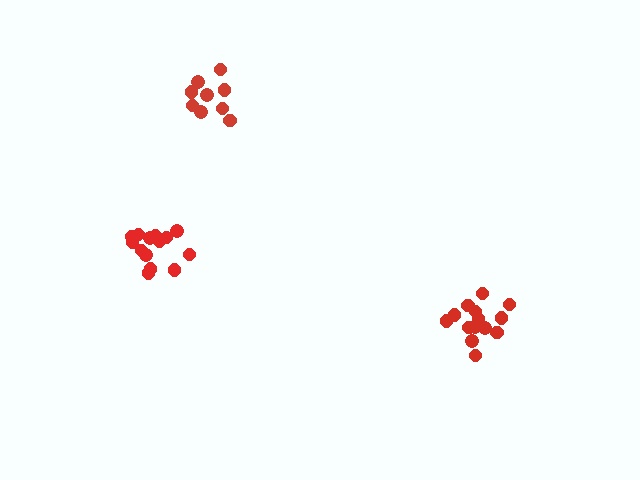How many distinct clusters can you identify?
There are 3 distinct clusters.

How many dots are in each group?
Group 1: 14 dots, Group 2: 9 dots, Group 3: 14 dots (37 total).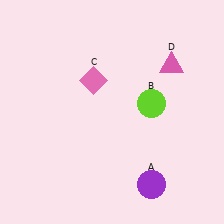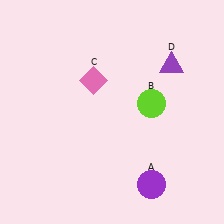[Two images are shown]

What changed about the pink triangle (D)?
In Image 1, D is pink. In Image 2, it changed to purple.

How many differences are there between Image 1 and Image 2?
There is 1 difference between the two images.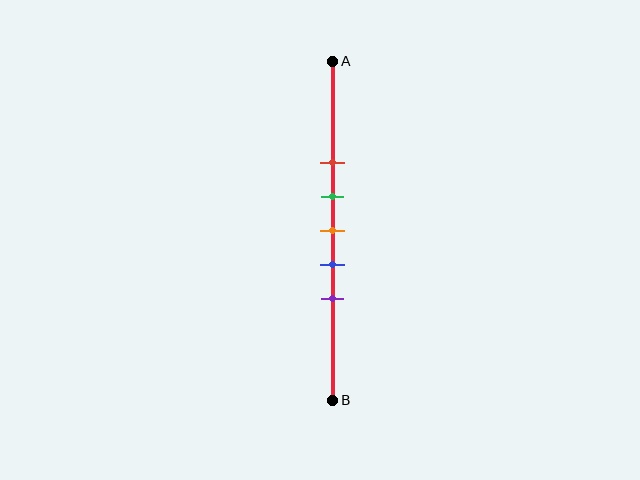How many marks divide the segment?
There are 5 marks dividing the segment.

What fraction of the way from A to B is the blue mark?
The blue mark is approximately 60% (0.6) of the way from A to B.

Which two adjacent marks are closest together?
The green and orange marks are the closest adjacent pair.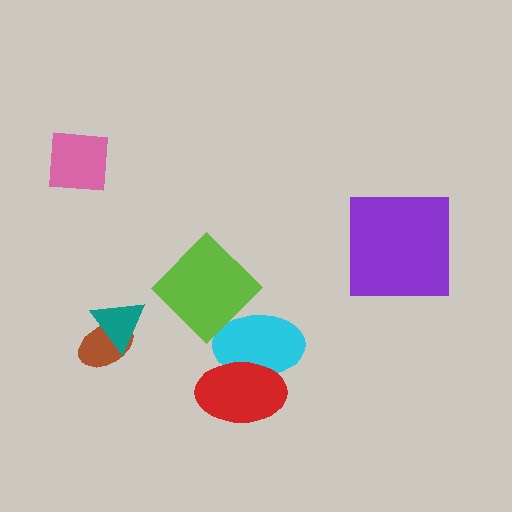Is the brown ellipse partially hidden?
Yes, it is partially covered by another shape.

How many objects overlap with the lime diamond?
0 objects overlap with the lime diamond.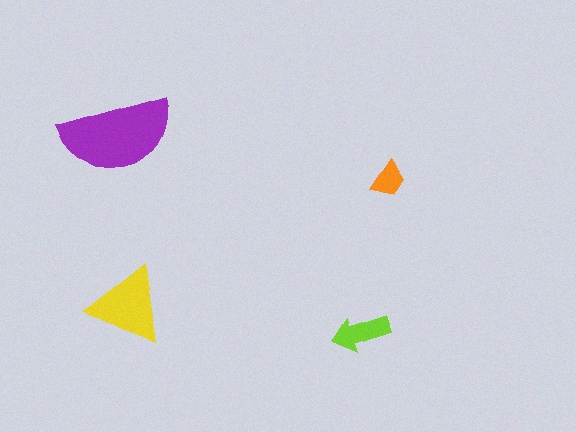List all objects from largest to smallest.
The purple semicircle, the yellow triangle, the lime arrow, the orange trapezoid.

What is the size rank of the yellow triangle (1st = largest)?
2nd.